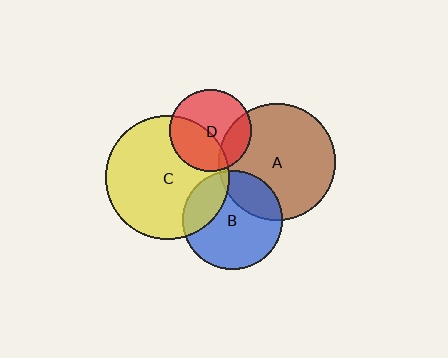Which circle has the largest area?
Circle C (yellow).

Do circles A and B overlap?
Yes.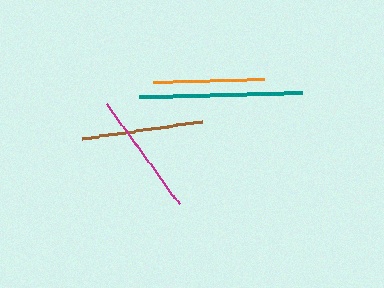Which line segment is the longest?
The teal line is the longest at approximately 164 pixels.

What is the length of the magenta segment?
The magenta segment is approximately 124 pixels long.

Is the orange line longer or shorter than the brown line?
The brown line is longer than the orange line.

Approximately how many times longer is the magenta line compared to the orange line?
The magenta line is approximately 1.1 times the length of the orange line.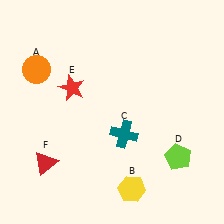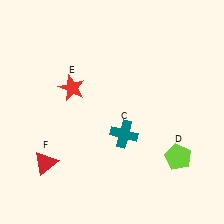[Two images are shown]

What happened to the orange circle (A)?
The orange circle (A) was removed in Image 2. It was in the top-left area of Image 1.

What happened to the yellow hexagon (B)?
The yellow hexagon (B) was removed in Image 2. It was in the bottom-right area of Image 1.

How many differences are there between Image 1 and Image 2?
There are 2 differences between the two images.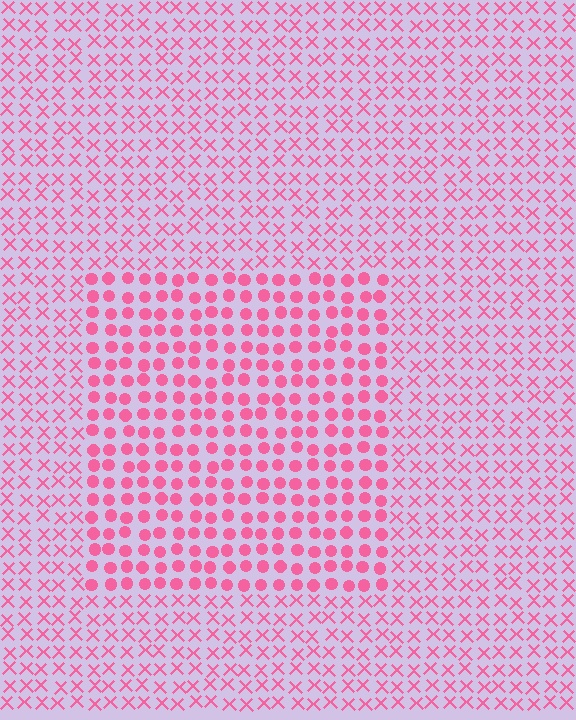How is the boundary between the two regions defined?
The boundary is defined by a change in element shape: circles inside vs. X marks outside. All elements share the same color and spacing.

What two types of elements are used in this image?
The image uses circles inside the rectangle region and X marks outside it.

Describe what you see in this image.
The image is filled with small pink elements arranged in a uniform grid. A rectangle-shaped region contains circles, while the surrounding area contains X marks. The boundary is defined purely by the change in element shape.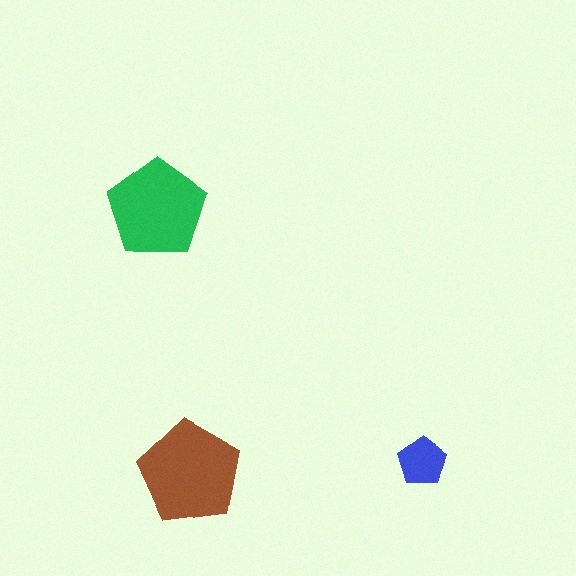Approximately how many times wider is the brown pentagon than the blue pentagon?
About 2 times wider.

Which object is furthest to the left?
The green pentagon is leftmost.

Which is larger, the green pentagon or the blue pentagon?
The green one.